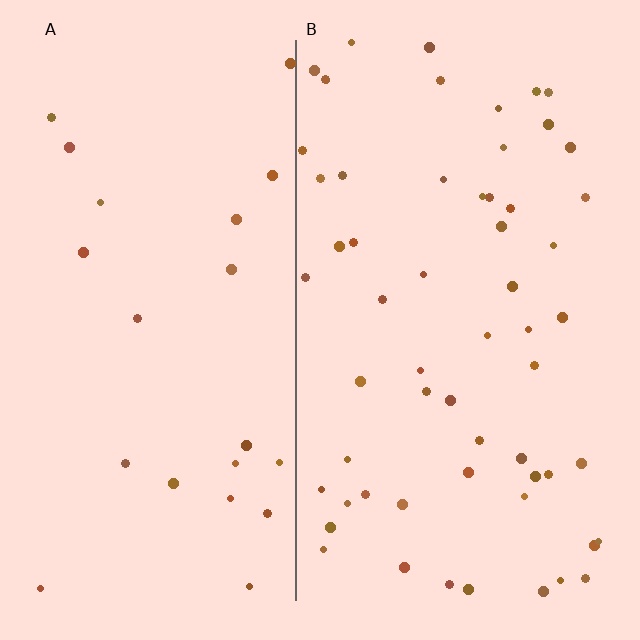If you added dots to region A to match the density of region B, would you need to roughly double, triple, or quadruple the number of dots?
Approximately triple.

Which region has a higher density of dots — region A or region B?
B (the right).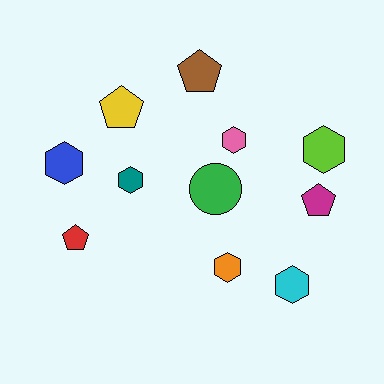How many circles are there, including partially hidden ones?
There is 1 circle.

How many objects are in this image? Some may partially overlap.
There are 11 objects.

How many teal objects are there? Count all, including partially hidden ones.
There is 1 teal object.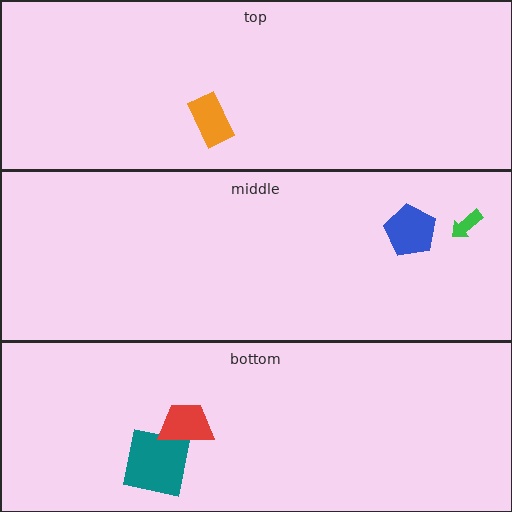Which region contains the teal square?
The bottom region.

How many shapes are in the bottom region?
2.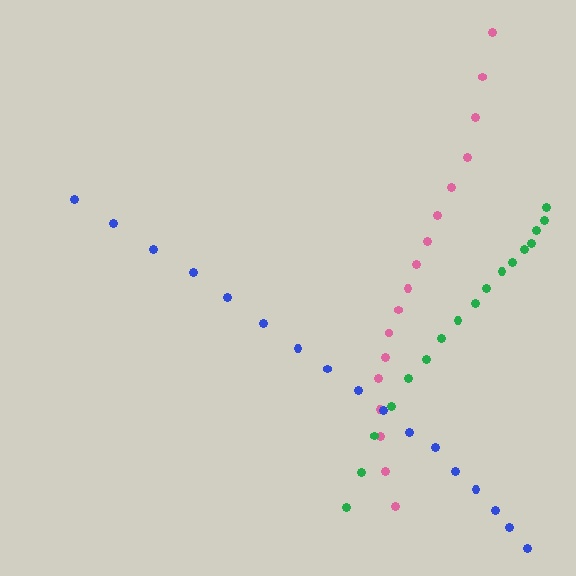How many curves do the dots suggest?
There are 3 distinct paths.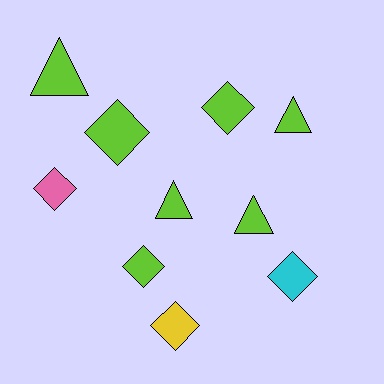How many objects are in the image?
There are 10 objects.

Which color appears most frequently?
Lime, with 7 objects.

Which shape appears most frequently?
Diamond, with 6 objects.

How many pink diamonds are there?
There is 1 pink diamond.